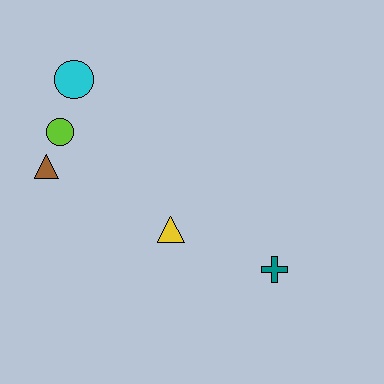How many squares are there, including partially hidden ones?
There are no squares.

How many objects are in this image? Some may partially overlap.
There are 5 objects.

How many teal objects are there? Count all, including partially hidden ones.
There is 1 teal object.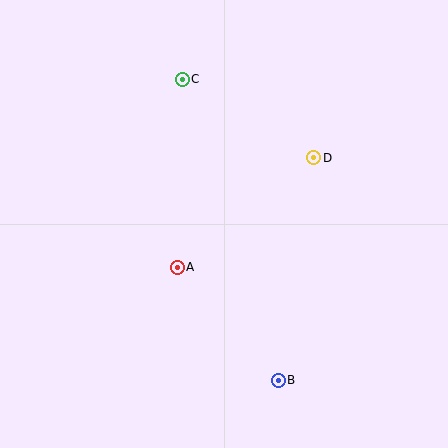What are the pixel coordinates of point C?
Point C is at (182, 79).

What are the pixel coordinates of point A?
Point A is at (177, 267).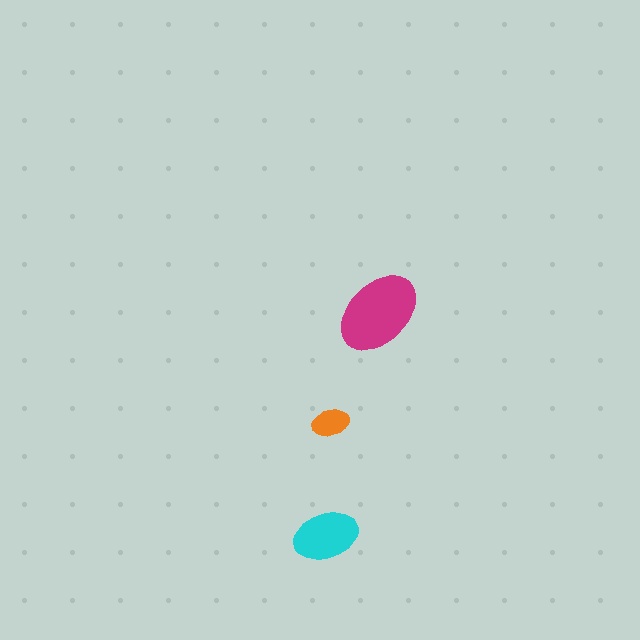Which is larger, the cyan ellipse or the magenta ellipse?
The magenta one.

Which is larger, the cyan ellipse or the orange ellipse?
The cyan one.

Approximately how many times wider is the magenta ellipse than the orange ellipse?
About 2.5 times wider.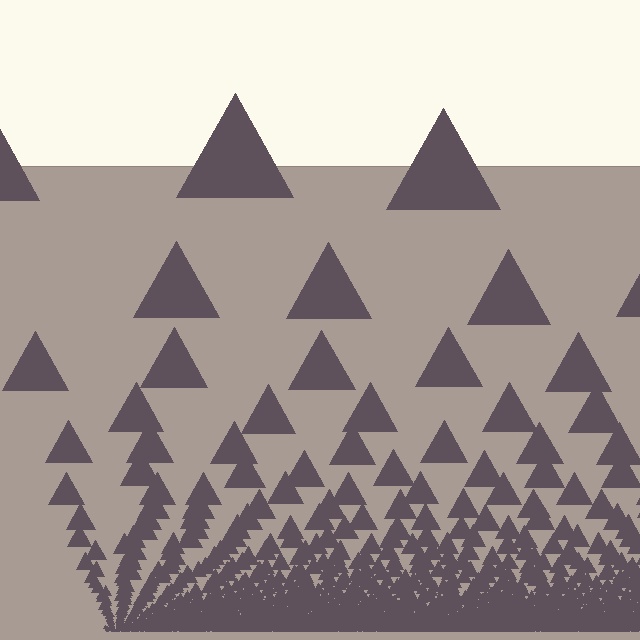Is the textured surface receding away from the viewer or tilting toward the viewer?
The surface appears to tilt toward the viewer. Texture elements get larger and sparser toward the top.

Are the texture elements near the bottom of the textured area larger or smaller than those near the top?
Smaller. The gradient is inverted — elements near the bottom are smaller and denser.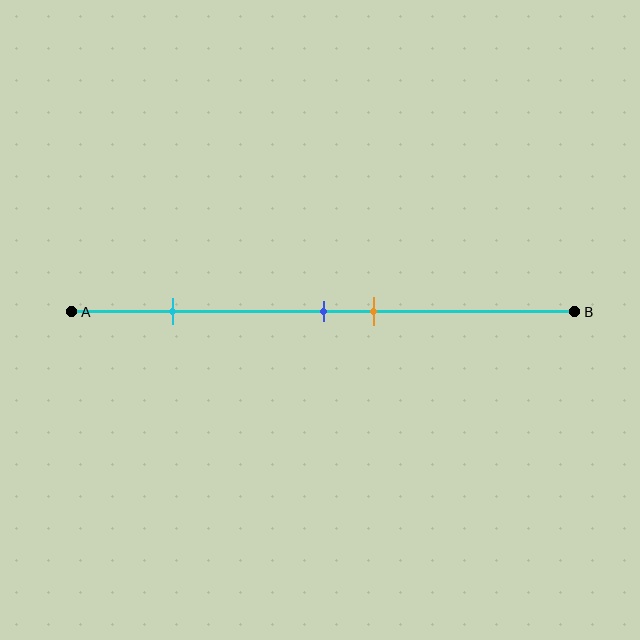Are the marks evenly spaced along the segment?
No, the marks are not evenly spaced.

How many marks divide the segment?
There are 3 marks dividing the segment.